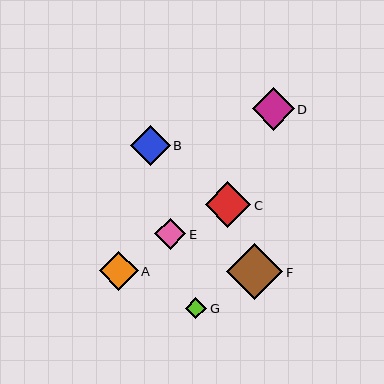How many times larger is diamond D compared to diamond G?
Diamond D is approximately 2.0 times the size of diamond G.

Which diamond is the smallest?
Diamond G is the smallest with a size of approximately 21 pixels.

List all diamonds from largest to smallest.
From largest to smallest: F, C, D, B, A, E, G.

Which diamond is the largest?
Diamond F is the largest with a size of approximately 56 pixels.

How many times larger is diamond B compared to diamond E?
Diamond B is approximately 1.3 times the size of diamond E.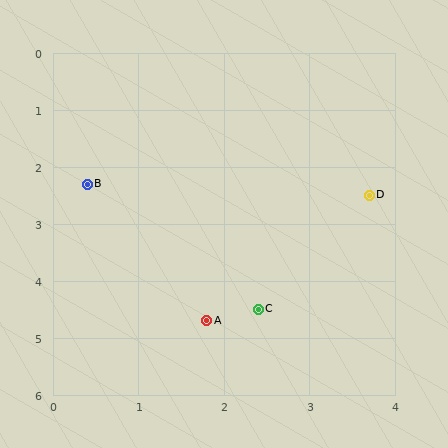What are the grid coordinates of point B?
Point B is at approximately (0.4, 2.3).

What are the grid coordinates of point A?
Point A is at approximately (1.8, 4.7).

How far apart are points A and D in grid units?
Points A and D are about 2.9 grid units apart.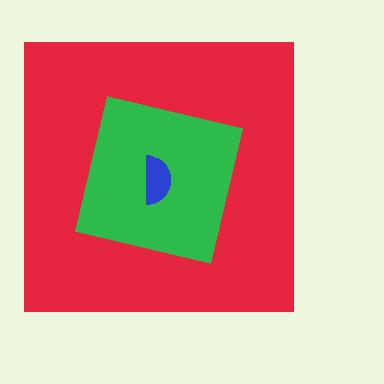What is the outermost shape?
The red square.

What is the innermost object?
The blue semicircle.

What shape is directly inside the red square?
The green square.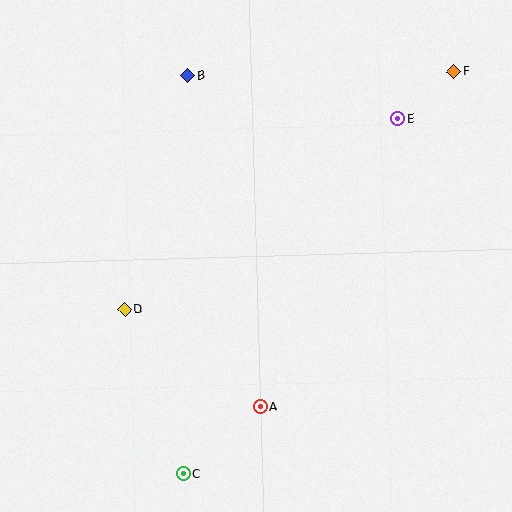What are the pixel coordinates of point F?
Point F is at (453, 71).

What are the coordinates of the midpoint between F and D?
The midpoint between F and D is at (289, 190).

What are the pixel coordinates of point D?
Point D is at (125, 309).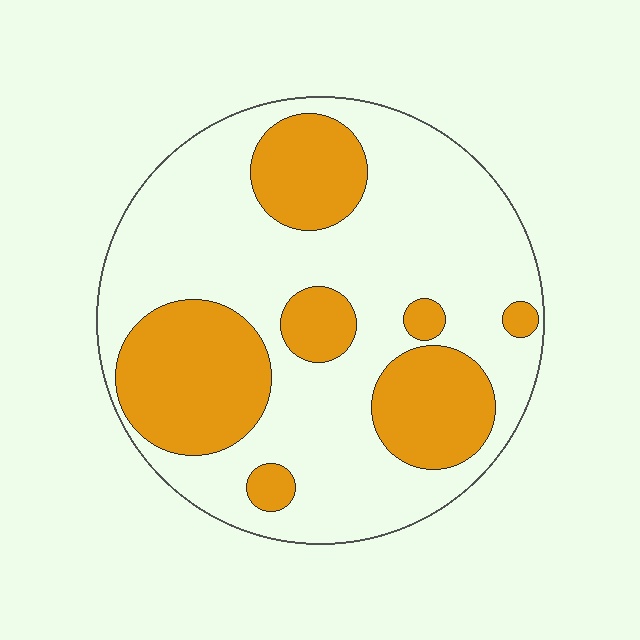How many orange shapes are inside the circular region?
7.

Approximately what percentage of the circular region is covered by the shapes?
Approximately 35%.